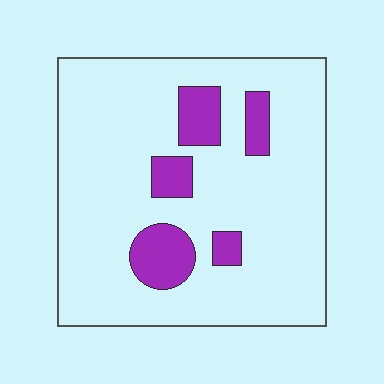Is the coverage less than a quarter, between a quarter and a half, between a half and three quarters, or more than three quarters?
Less than a quarter.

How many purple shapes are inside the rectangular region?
5.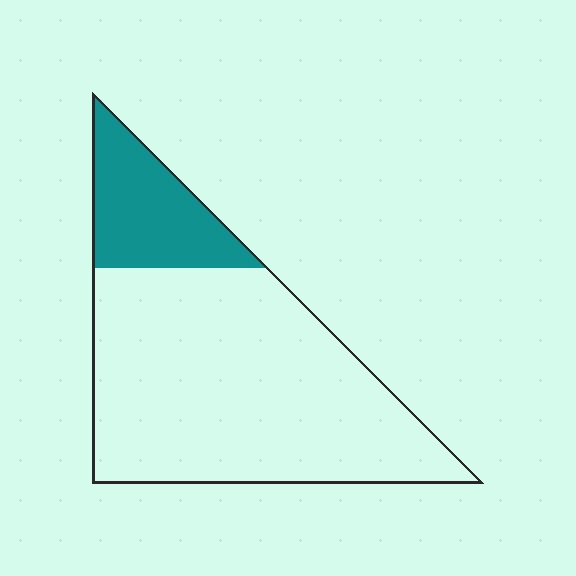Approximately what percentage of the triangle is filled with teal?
Approximately 20%.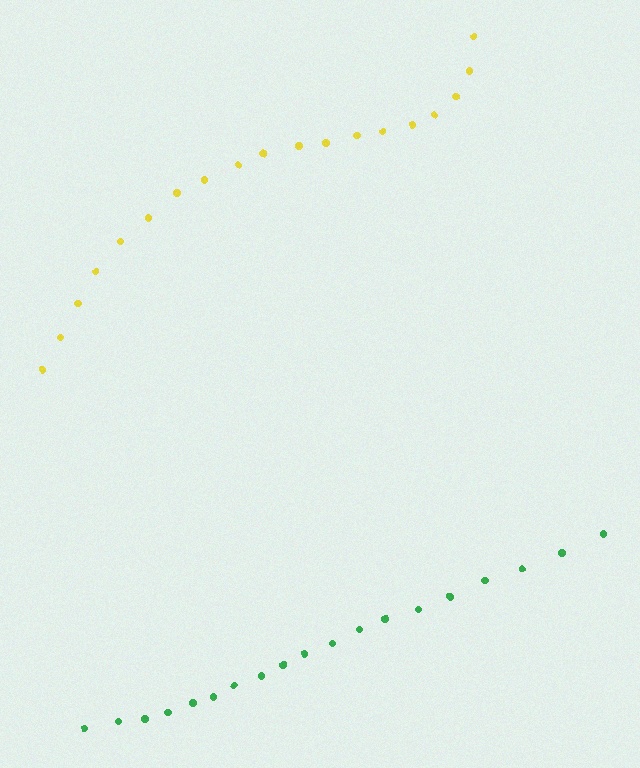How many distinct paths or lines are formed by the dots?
There are 2 distinct paths.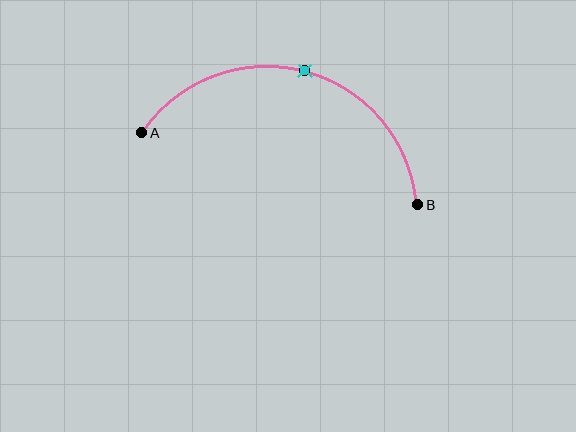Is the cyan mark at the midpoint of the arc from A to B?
Yes. The cyan mark lies on the arc at equal arc-length from both A and B — it is the arc midpoint.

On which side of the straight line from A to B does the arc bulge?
The arc bulges above the straight line connecting A and B.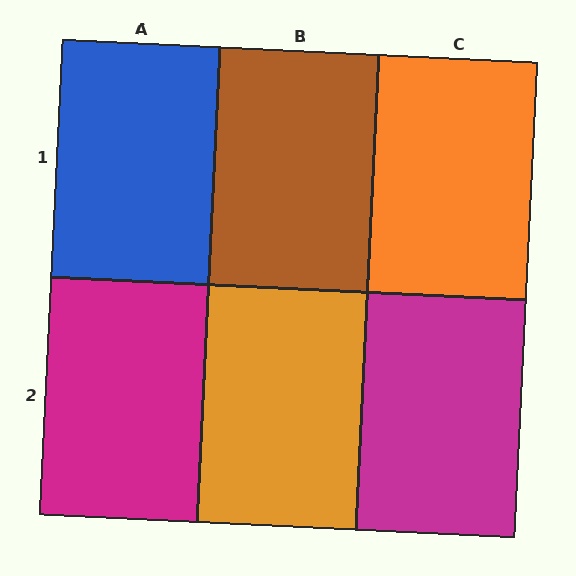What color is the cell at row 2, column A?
Magenta.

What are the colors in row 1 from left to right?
Blue, brown, orange.